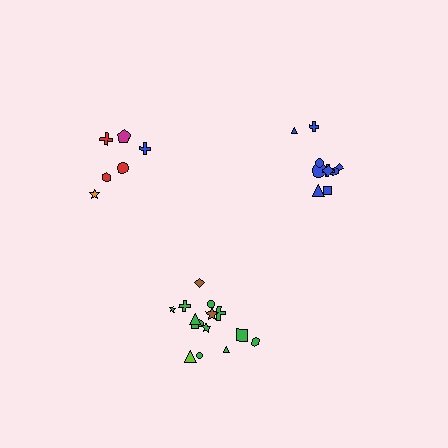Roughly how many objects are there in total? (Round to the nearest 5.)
Roughly 30 objects in total.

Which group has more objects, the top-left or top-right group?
The top-right group.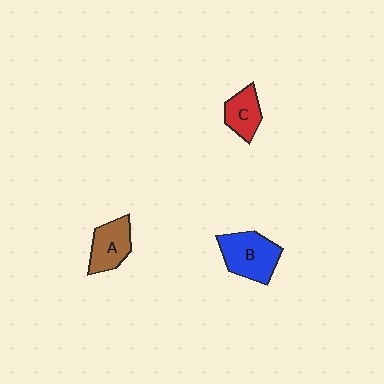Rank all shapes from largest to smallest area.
From largest to smallest: B (blue), A (brown), C (red).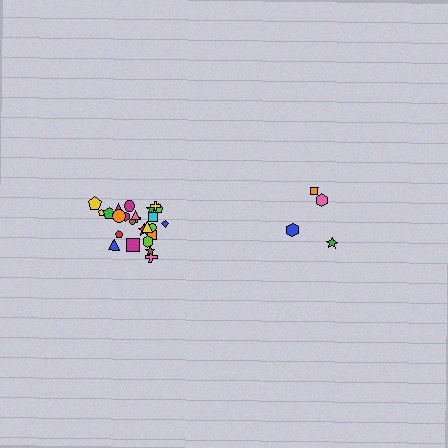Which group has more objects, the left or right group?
The left group.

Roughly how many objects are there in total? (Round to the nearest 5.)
Roughly 30 objects in total.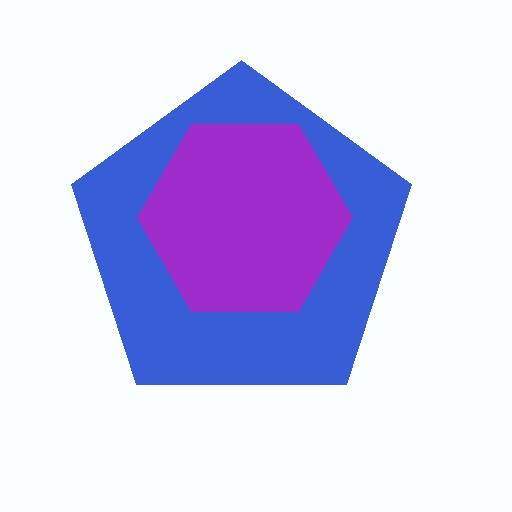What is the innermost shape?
The purple hexagon.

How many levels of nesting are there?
2.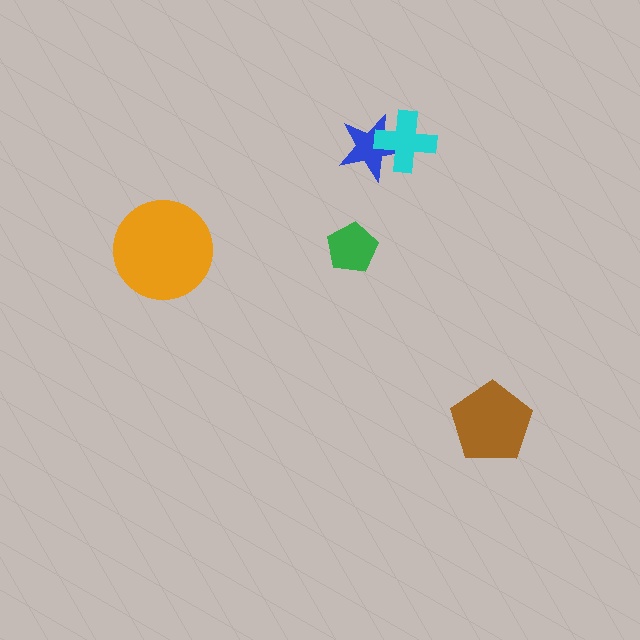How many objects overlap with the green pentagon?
0 objects overlap with the green pentagon.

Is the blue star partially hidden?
Yes, it is partially covered by another shape.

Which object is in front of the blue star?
The cyan cross is in front of the blue star.